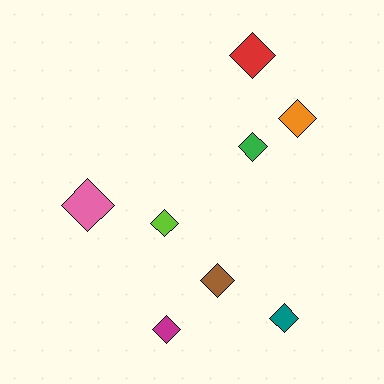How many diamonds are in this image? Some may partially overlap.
There are 8 diamonds.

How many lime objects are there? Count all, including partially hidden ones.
There is 1 lime object.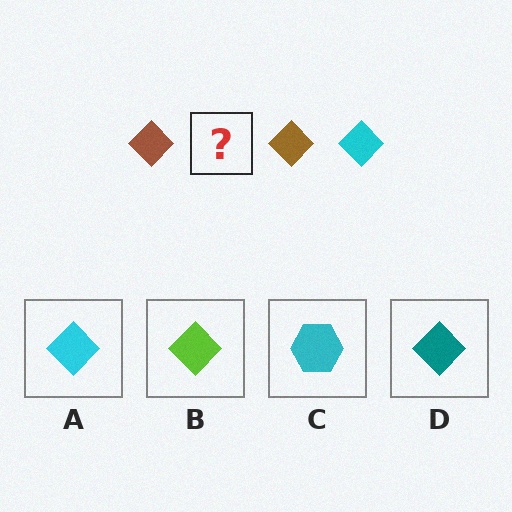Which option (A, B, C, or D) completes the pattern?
A.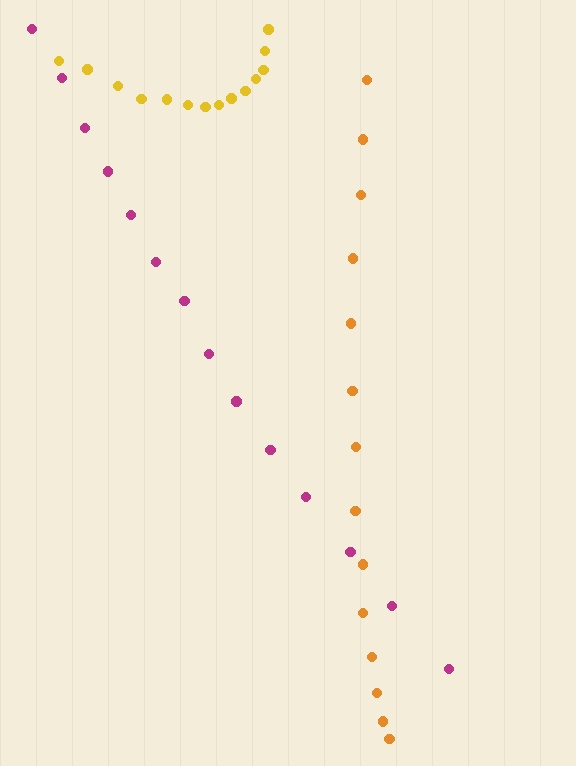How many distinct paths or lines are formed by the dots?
There are 3 distinct paths.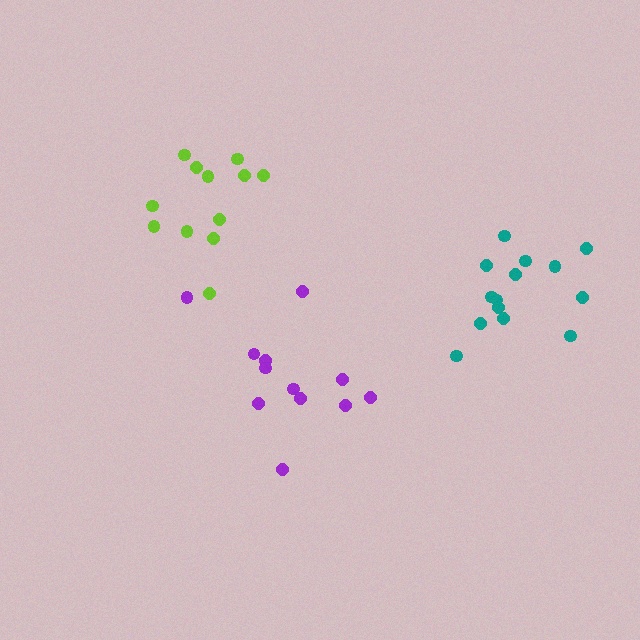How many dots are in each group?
Group 1: 12 dots, Group 2: 12 dots, Group 3: 14 dots (38 total).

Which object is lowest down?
The purple cluster is bottommost.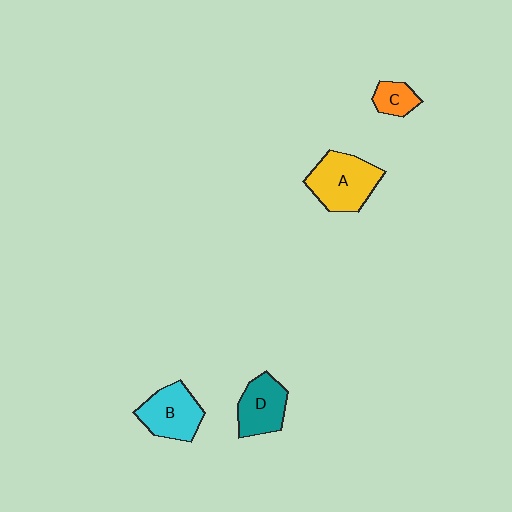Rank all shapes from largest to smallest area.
From largest to smallest: A (yellow), B (cyan), D (teal), C (orange).